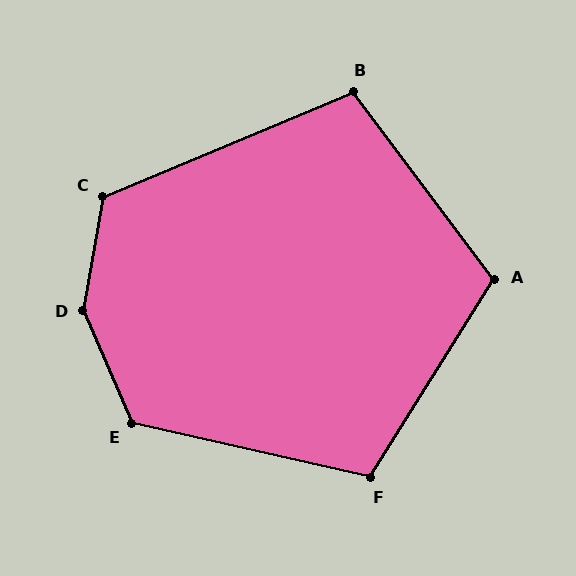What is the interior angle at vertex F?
Approximately 109 degrees (obtuse).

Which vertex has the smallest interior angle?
B, at approximately 104 degrees.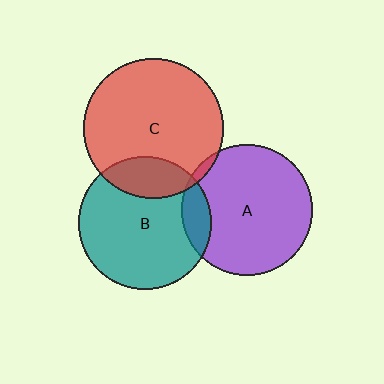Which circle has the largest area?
Circle C (red).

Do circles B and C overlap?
Yes.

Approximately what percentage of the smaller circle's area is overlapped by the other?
Approximately 20%.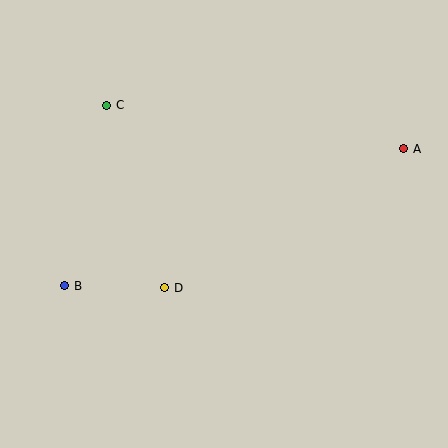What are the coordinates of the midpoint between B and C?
The midpoint between B and C is at (86, 195).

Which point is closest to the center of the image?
Point D at (165, 288) is closest to the center.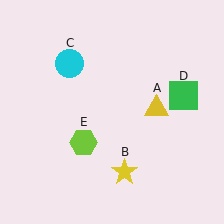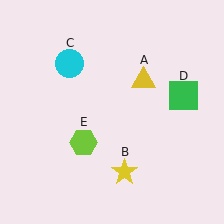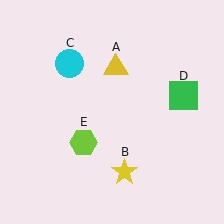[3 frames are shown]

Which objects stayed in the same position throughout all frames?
Yellow star (object B) and cyan circle (object C) and green square (object D) and lime hexagon (object E) remained stationary.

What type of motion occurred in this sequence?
The yellow triangle (object A) rotated counterclockwise around the center of the scene.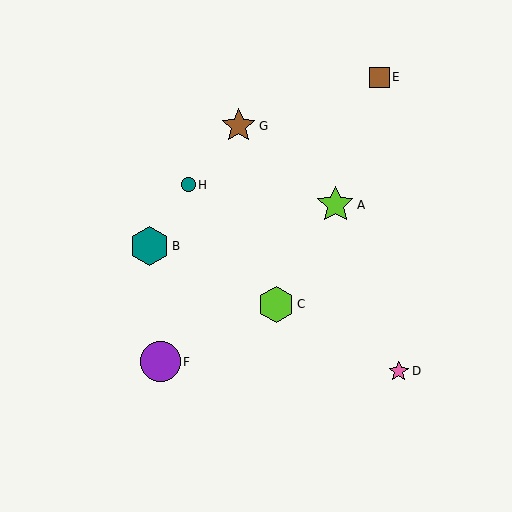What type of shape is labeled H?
Shape H is a teal circle.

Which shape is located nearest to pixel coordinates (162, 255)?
The teal hexagon (labeled B) at (149, 246) is nearest to that location.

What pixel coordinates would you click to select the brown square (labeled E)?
Click at (379, 77) to select the brown square E.